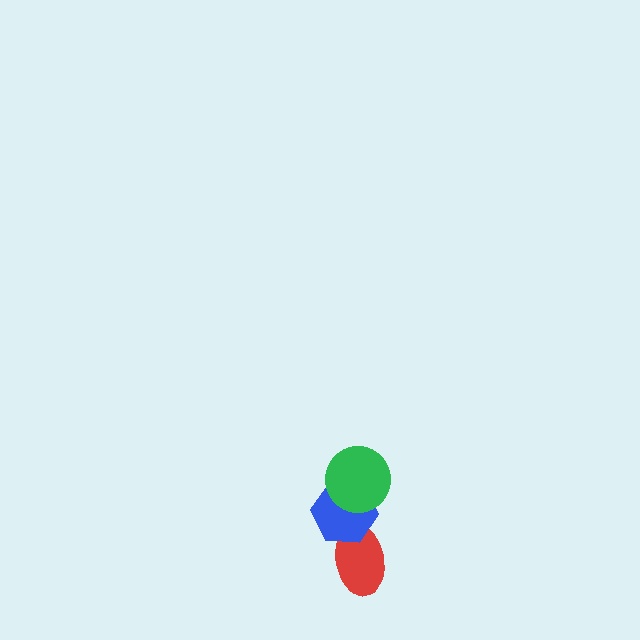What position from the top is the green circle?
The green circle is 1st from the top.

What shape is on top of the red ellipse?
The blue hexagon is on top of the red ellipse.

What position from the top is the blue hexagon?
The blue hexagon is 2nd from the top.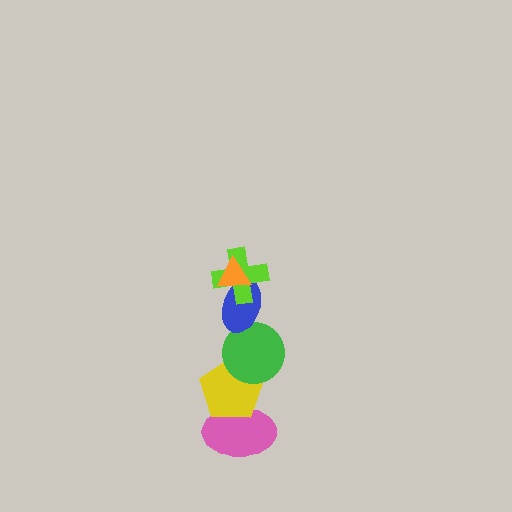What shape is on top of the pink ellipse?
The yellow pentagon is on top of the pink ellipse.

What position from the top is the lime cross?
The lime cross is 2nd from the top.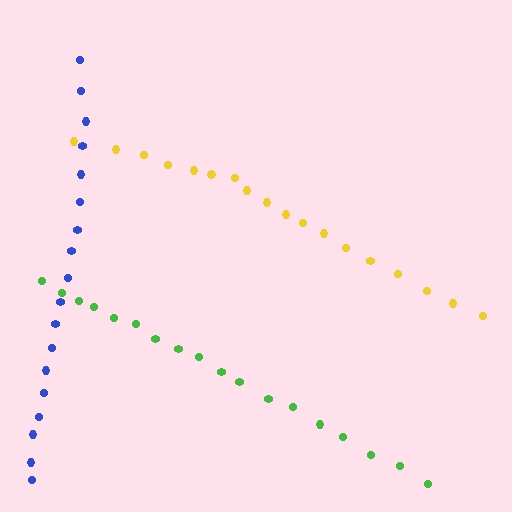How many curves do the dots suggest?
There are 3 distinct paths.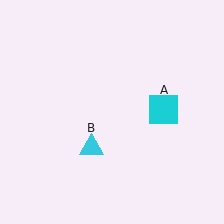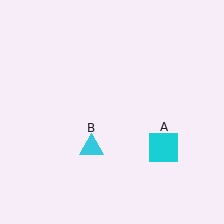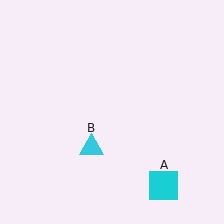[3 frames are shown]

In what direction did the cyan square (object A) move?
The cyan square (object A) moved down.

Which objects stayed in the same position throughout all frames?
Cyan triangle (object B) remained stationary.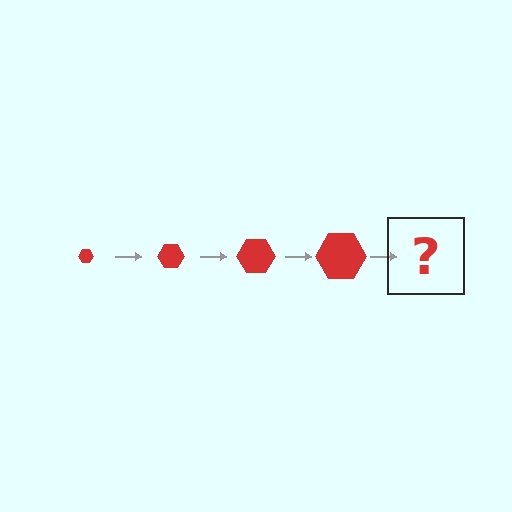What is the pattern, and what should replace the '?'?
The pattern is that the hexagon gets progressively larger each step. The '?' should be a red hexagon, larger than the previous one.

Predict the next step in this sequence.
The next step is a red hexagon, larger than the previous one.